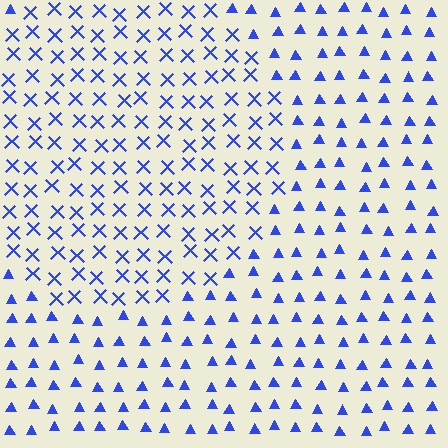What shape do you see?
I see a circle.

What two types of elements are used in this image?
The image uses X marks inside the circle region and triangles outside it.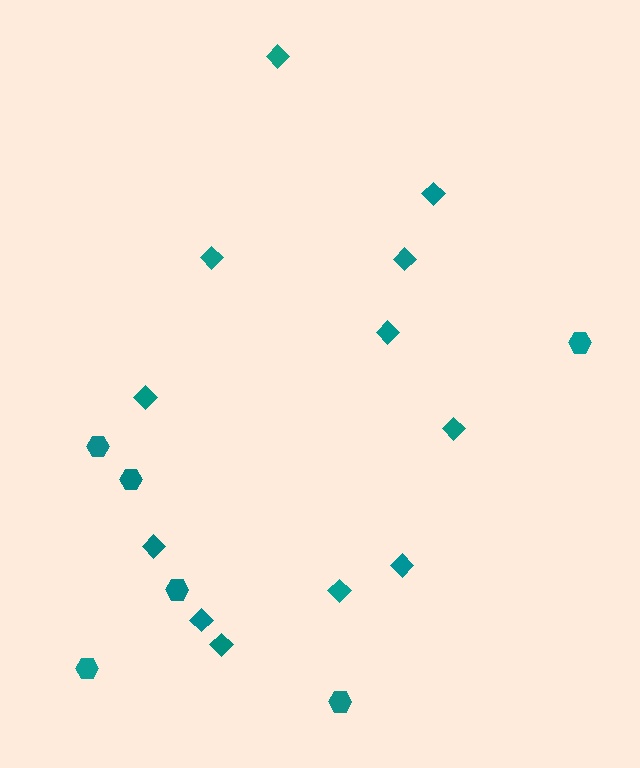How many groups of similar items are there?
There are 2 groups: one group of hexagons (6) and one group of diamonds (12).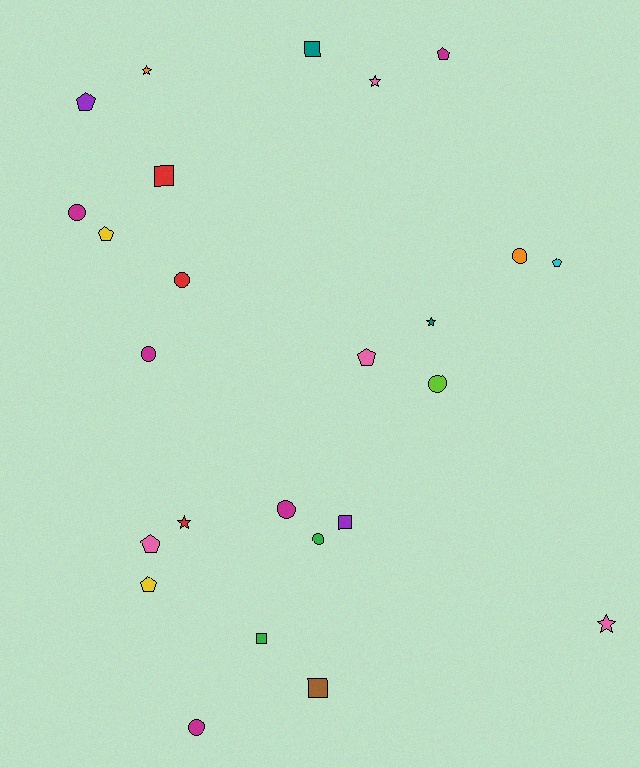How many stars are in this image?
There are 5 stars.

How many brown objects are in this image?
There is 1 brown object.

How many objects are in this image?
There are 25 objects.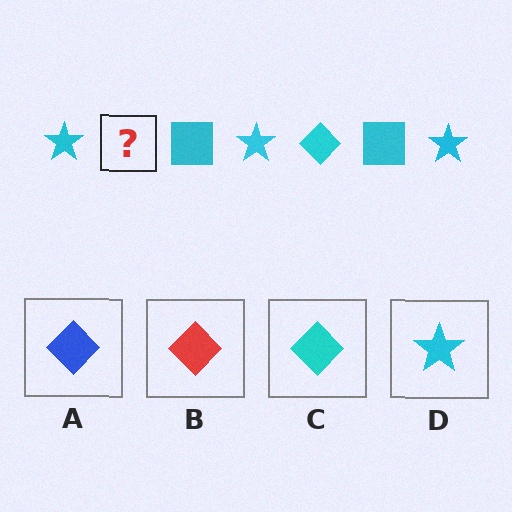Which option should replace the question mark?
Option C.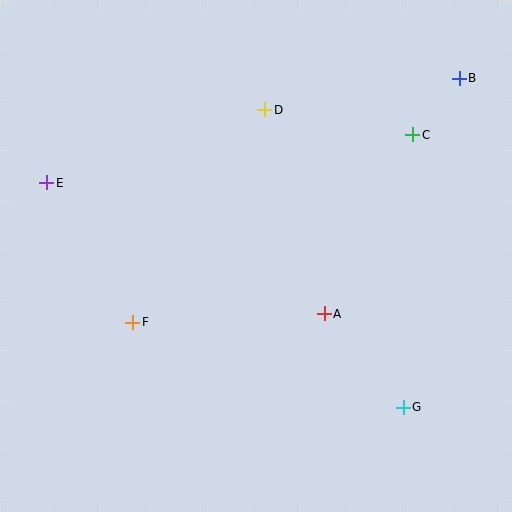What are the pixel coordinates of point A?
Point A is at (324, 314).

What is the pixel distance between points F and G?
The distance between F and G is 283 pixels.